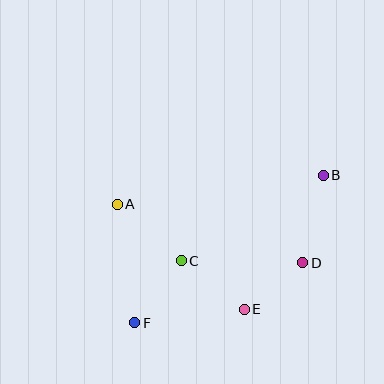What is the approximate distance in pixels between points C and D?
The distance between C and D is approximately 122 pixels.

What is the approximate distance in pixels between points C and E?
The distance between C and E is approximately 79 pixels.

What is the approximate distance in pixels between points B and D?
The distance between B and D is approximately 90 pixels.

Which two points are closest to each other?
Points D and E are closest to each other.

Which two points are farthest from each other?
Points B and F are farthest from each other.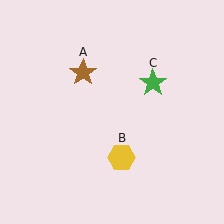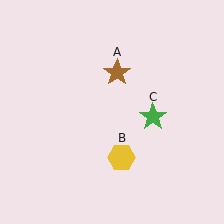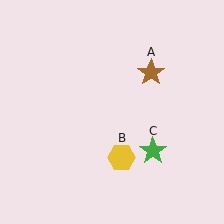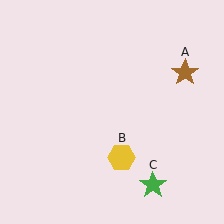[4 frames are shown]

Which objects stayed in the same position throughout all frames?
Yellow hexagon (object B) remained stationary.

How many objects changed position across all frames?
2 objects changed position: brown star (object A), green star (object C).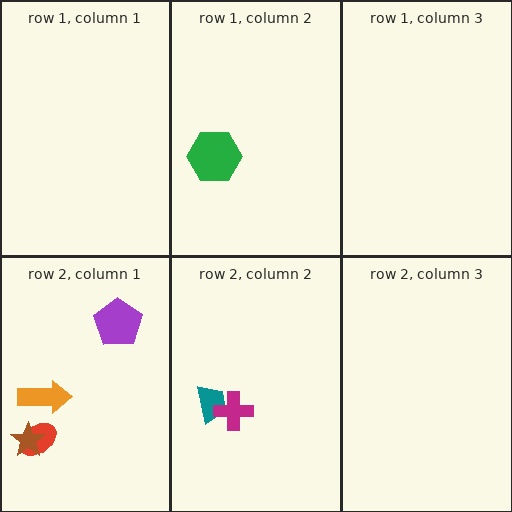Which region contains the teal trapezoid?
The row 2, column 2 region.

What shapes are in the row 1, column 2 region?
The green hexagon.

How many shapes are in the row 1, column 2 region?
1.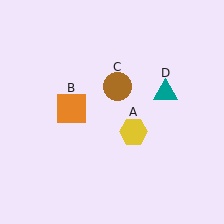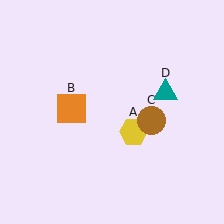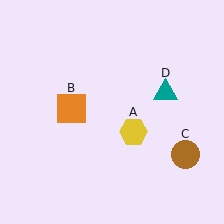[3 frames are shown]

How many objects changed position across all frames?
1 object changed position: brown circle (object C).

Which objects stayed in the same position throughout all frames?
Yellow hexagon (object A) and orange square (object B) and teal triangle (object D) remained stationary.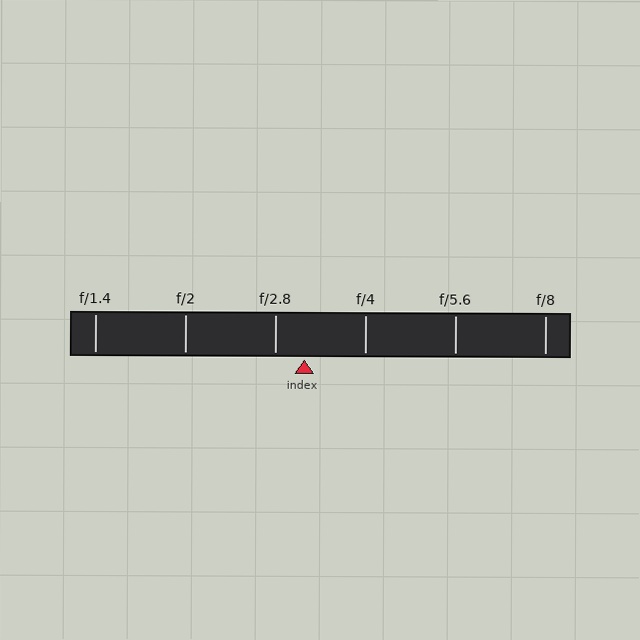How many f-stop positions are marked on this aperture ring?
There are 6 f-stop positions marked.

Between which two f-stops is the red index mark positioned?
The index mark is between f/2.8 and f/4.